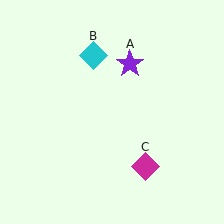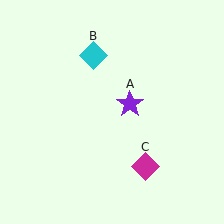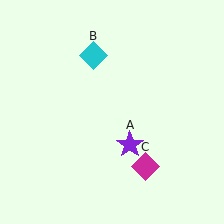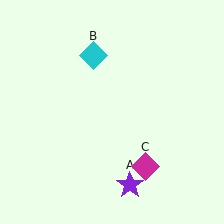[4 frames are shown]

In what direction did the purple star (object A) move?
The purple star (object A) moved down.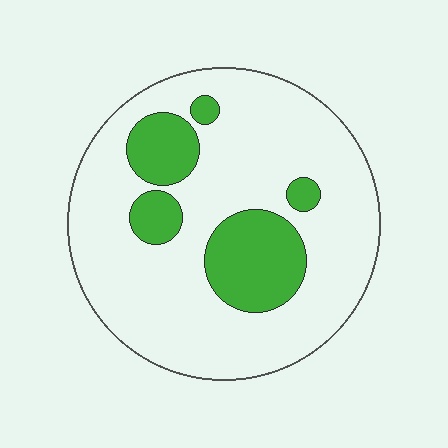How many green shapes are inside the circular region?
5.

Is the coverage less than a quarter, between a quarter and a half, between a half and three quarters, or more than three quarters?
Less than a quarter.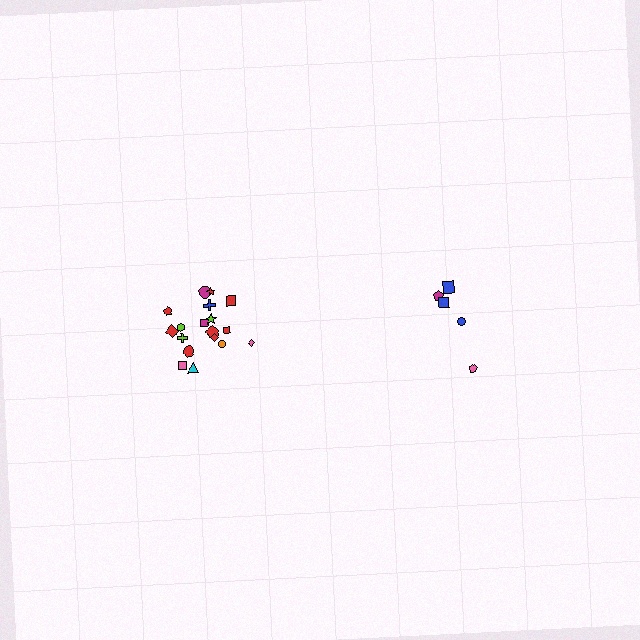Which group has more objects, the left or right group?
The left group.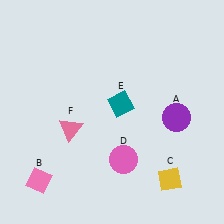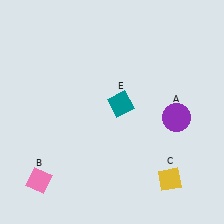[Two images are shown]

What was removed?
The pink triangle (F), the pink circle (D) were removed in Image 2.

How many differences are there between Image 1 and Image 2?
There are 2 differences between the two images.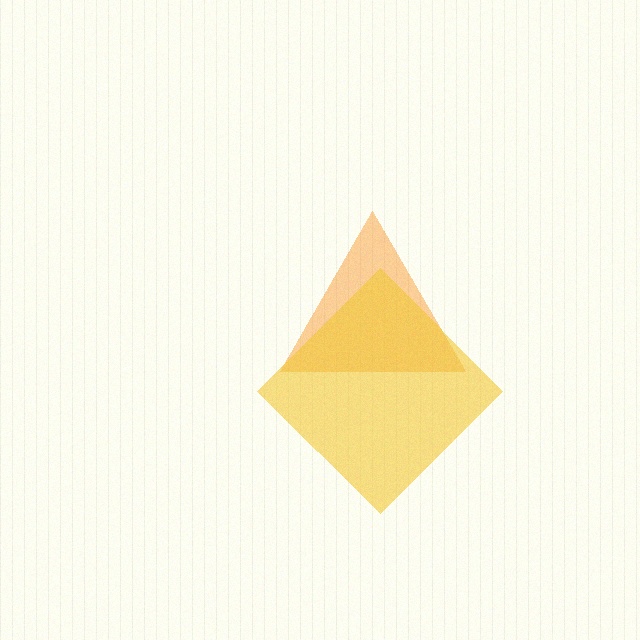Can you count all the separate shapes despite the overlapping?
Yes, there are 2 separate shapes.